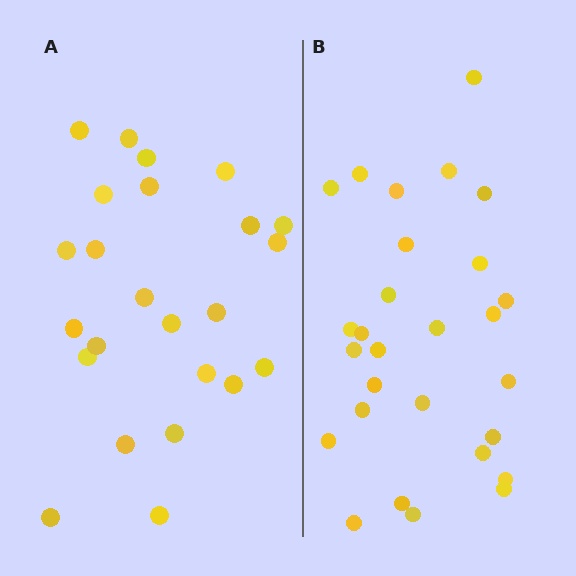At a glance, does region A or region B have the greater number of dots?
Region B (the right region) has more dots.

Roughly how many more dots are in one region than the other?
Region B has about 4 more dots than region A.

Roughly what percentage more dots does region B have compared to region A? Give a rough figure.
About 15% more.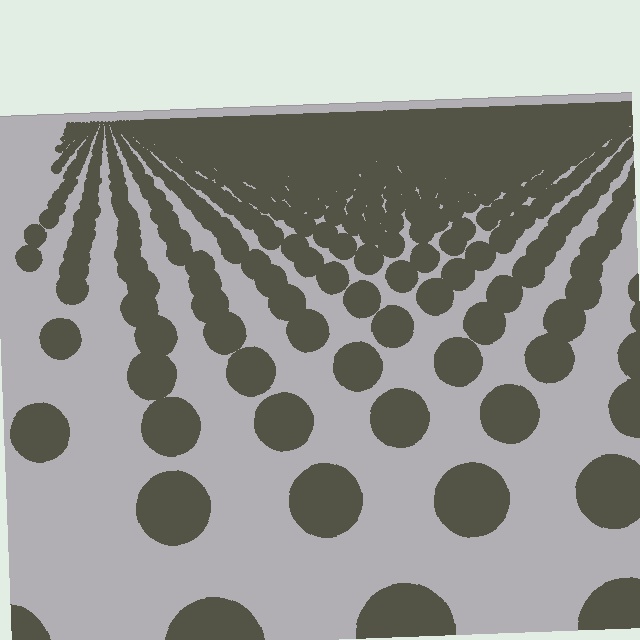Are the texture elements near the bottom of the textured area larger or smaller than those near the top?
Larger. Near the bottom, elements are closer to the viewer and appear at a bigger on-screen size.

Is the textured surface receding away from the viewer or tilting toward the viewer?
The surface is receding away from the viewer. Texture elements get smaller and denser toward the top.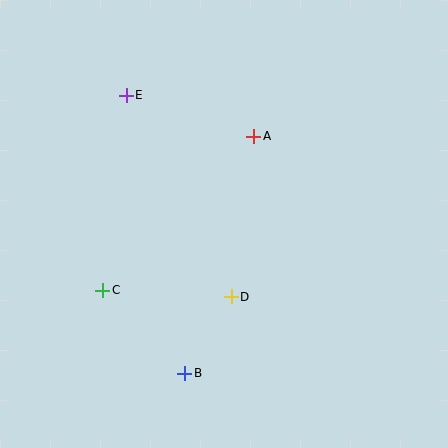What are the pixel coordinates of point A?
Point A is at (254, 136).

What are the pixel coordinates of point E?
Point E is at (126, 95).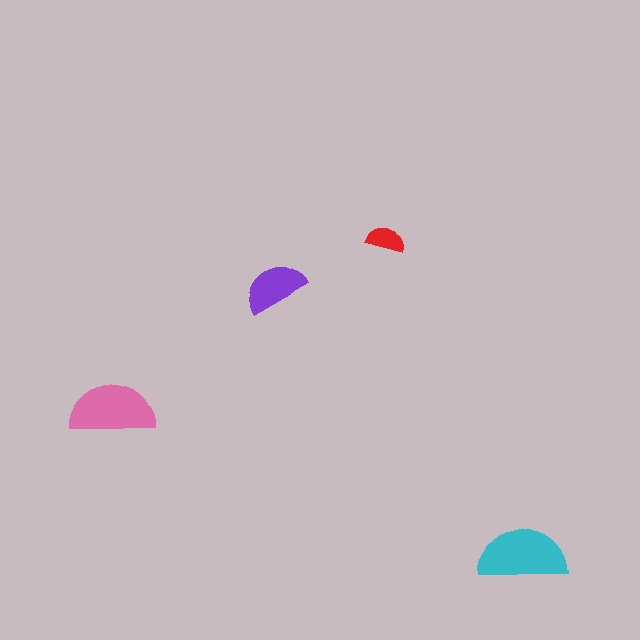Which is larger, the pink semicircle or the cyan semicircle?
The cyan one.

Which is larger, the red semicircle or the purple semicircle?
The purple one.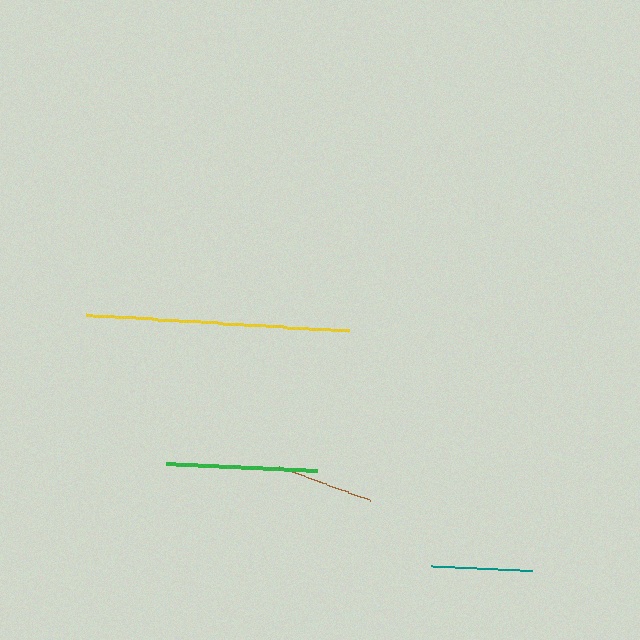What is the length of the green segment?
The green segment is approximately 150 pixels long.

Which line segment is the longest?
The yellow line is the longest at approximately 263 pixels.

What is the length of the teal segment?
The teal segment is approximately 101 pixels long.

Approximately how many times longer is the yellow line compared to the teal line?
The yellow line is approximately 2.6 times the length of the teal line.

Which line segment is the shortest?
The brown line is the shortest at approximately 97 pixels.